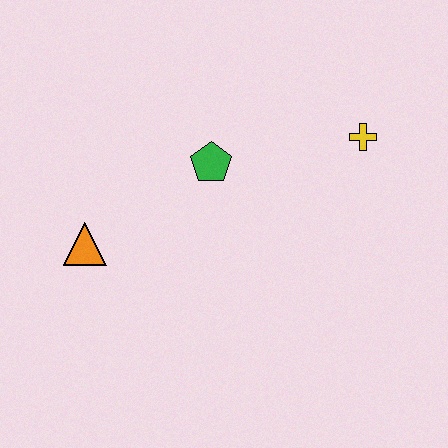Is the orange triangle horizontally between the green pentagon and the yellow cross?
No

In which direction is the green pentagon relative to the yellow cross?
The green pentagon is to the left of the yellow cross.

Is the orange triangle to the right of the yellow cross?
No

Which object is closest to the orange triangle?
The green pentagon is closest to the orange triangle.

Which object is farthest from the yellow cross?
The orange triangle is farthest from the yellow cross.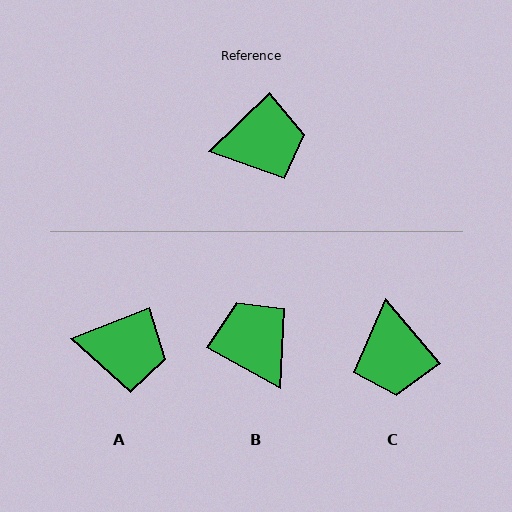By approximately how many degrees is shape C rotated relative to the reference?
Approximately 94 degrees clockwise.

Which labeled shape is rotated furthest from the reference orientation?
B, about 107 degrees away.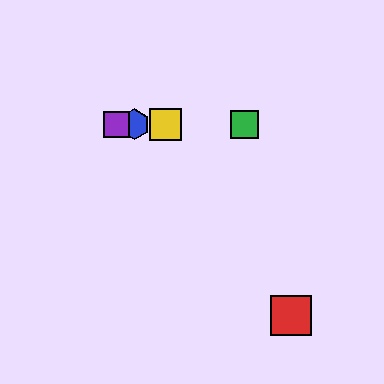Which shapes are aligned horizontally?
The blue hexagon, the green square, the yellow square, the purple square are aligned horizontally.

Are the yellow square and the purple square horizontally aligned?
Yes, both are at y≈124.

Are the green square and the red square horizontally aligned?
No, the green square is at y≈124 and the red square is at y≈315.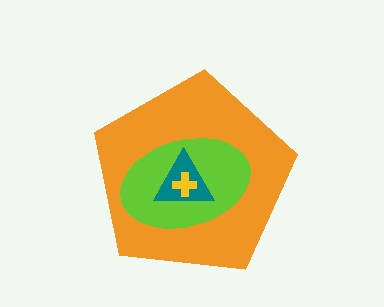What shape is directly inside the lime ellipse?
The teal triangle.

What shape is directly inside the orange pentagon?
The lime ellipse.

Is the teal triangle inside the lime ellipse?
Yes.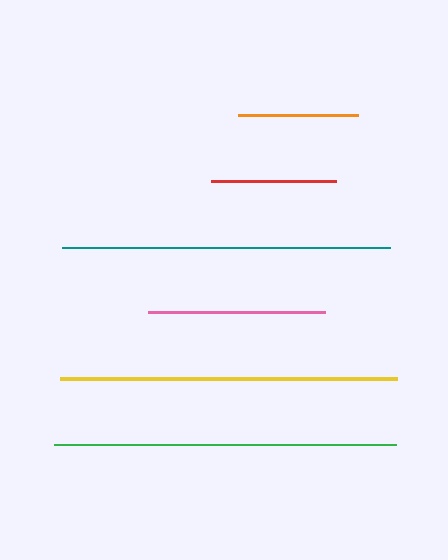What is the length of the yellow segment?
The yellow segment is approximately 337 pixels long.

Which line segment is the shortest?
The orange line is the shortest at approximately 120 pixels.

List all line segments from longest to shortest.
From longest to shortest: green, yellow, teal, pink, red, orange.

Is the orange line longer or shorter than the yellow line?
The yellow line is longer than the orange line.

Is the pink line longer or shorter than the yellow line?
The yellow line is longer than the pink line.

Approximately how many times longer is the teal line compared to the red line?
The teal line is approximately 2.6 times the length of the red line.